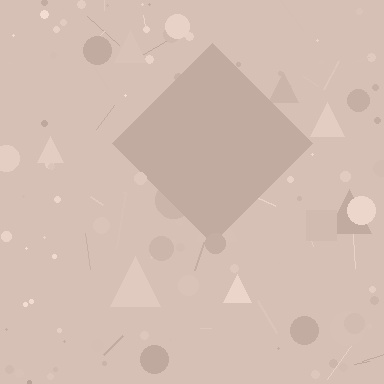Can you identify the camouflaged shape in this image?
The camouflaged shape is a diamond.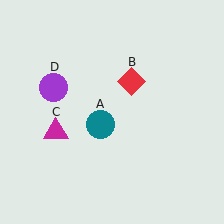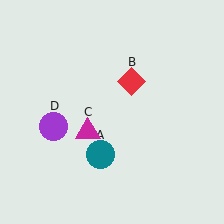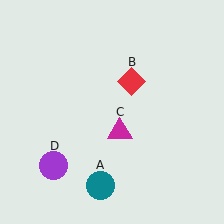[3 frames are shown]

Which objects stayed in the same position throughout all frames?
Red diamond (object B) remained stationary.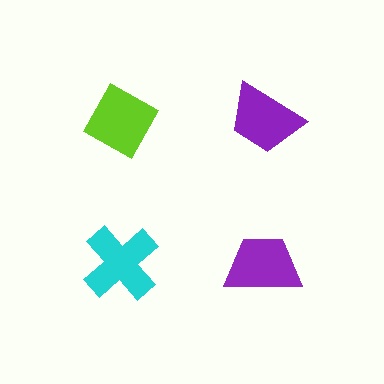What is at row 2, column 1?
A cyan cross.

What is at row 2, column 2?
A purple trapezoid.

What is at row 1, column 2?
A purple trapezoid.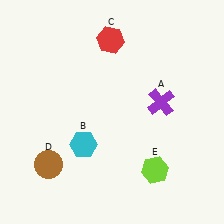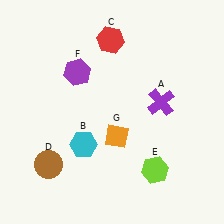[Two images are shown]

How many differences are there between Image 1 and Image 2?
There are 2 differences between the two images.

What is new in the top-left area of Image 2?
A purple hexagon (F) was added in the top-left area of Image 2.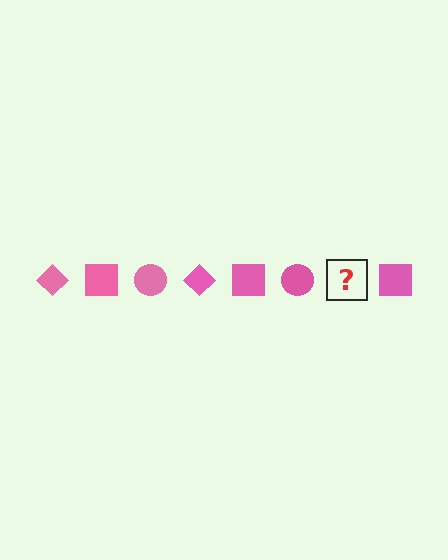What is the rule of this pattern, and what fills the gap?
The rule is that the pattern cycles through diamond, square, circle shapes in pink. The gap should be filled with a pink diamond.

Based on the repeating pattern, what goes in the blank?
The blank should be a pink diamond.